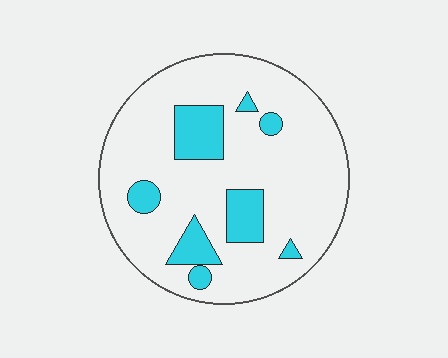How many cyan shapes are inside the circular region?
8.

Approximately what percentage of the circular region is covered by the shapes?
Approximately 15%.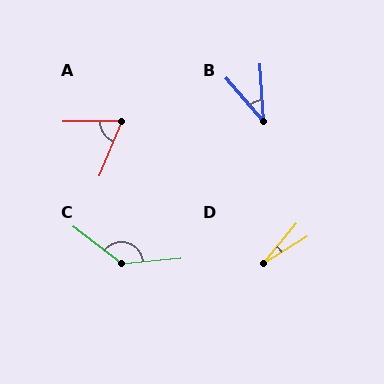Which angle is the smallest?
D, at approximately 19 degrees.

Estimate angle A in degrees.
Approximately 67 degrees.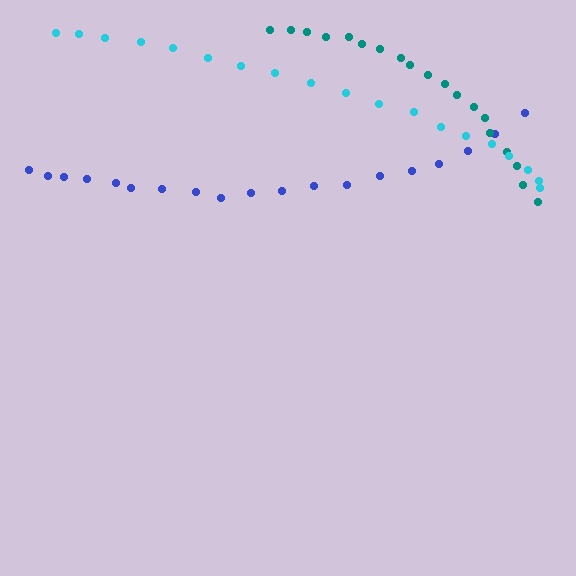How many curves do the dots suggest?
There are 3 distinct paths.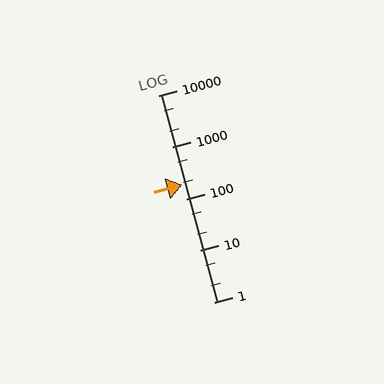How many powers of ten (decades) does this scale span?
The scale spans 4 decades, from 1 to 10000.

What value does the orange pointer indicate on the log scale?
The pointer indicates approximately 190.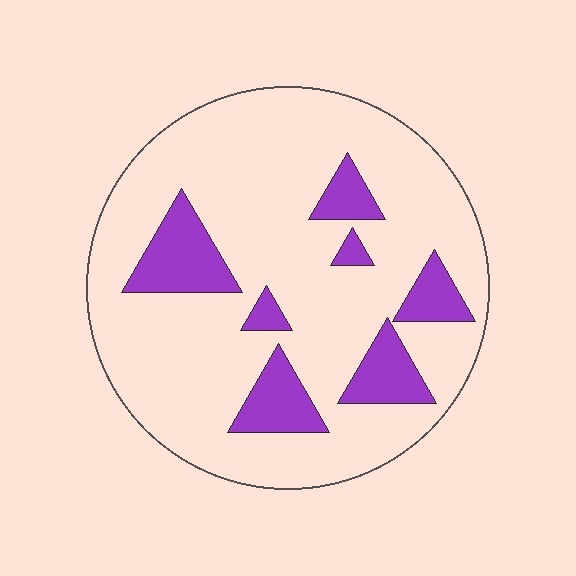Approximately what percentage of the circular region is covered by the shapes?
Approximately 20%.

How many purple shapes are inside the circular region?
7.